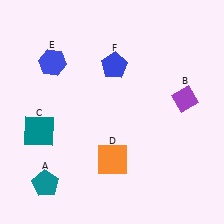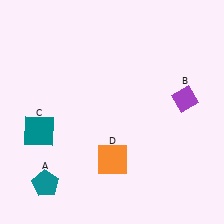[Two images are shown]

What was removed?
The blue pentagon (F), the blue hexagon (E) were removed in Image 2.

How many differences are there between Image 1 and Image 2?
There are 2 differences between the two images.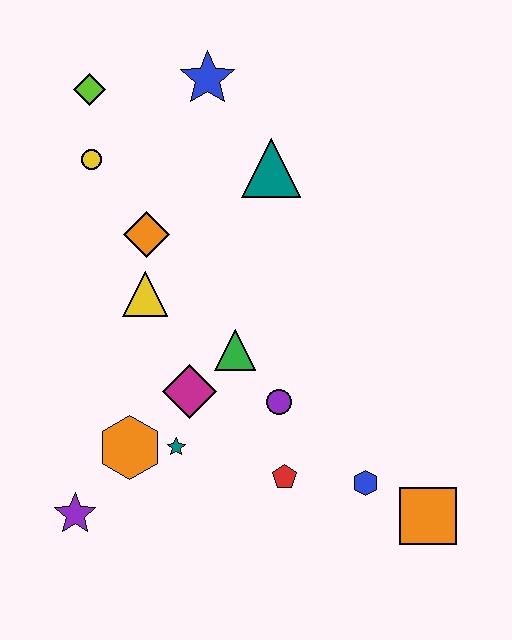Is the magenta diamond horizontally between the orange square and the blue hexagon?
No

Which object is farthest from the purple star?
The blue star is farthest from the purple star.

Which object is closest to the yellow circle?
The lime diamond is closest to the yellow circle.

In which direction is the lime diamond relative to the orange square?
The lime diamond is above the orange square.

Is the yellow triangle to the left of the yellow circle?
No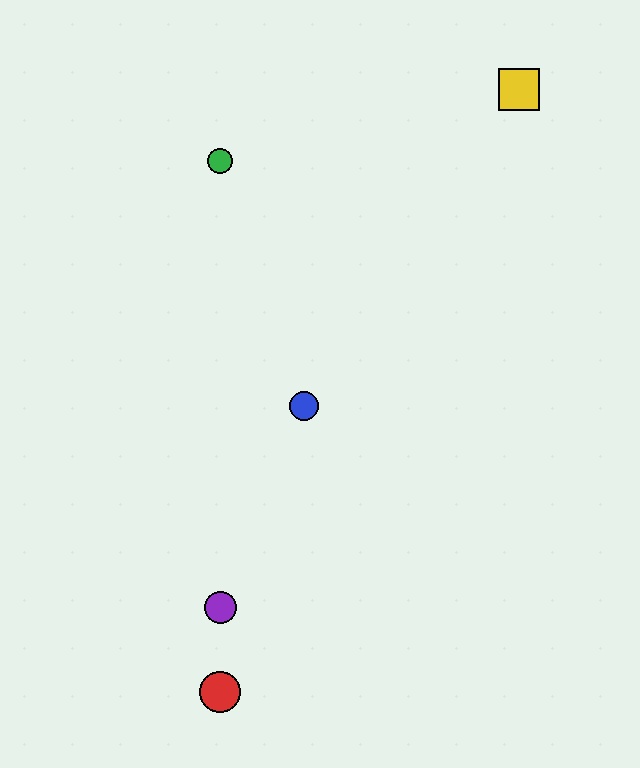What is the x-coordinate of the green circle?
The green circle is at x≈220.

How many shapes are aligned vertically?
3 shapes (the red circle, the green circle, the purple circle) are aligned vertically.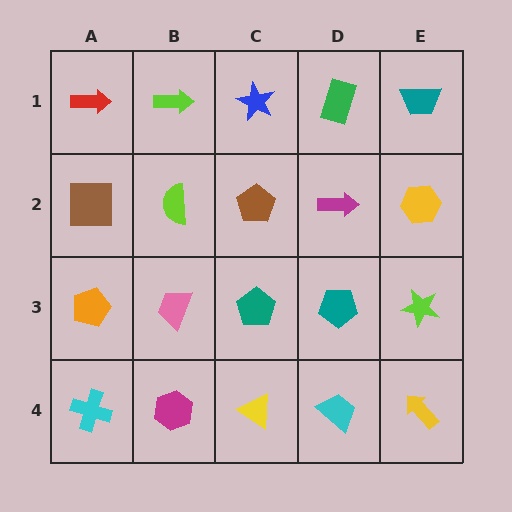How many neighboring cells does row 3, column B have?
4.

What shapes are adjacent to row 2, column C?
A blue star (row 1, column C), a teal pentagon (row 3, column C), a lime semicircle (row 2, column B), a magenta arrow (row 2, column D).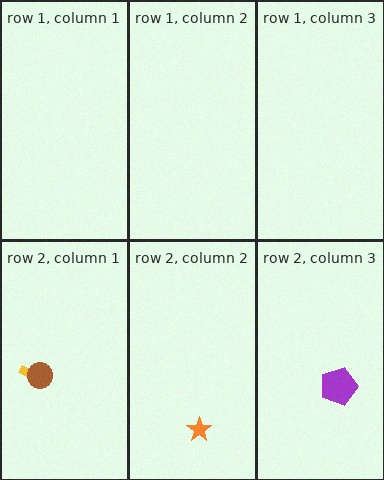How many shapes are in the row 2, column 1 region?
2.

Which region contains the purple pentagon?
The row 2, column 3 region.